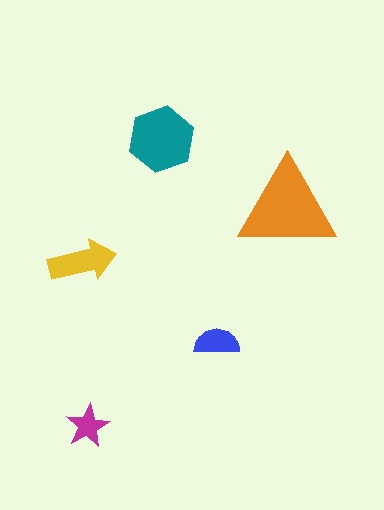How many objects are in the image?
There are 5 objects in the image.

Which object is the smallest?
The magenta star.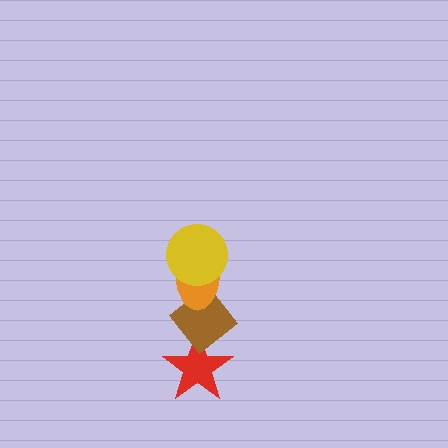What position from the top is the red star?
The red star is 4th from the top.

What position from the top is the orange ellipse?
The orange ellipse is 2nd from the top.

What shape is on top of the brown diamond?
The orange ellipse is on top of the brown diamond.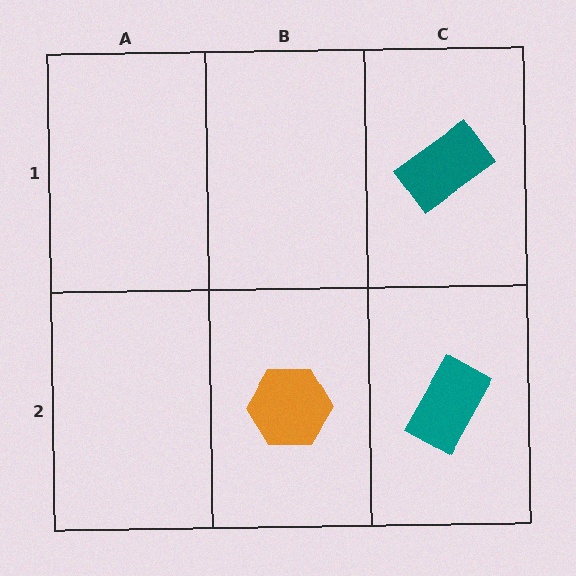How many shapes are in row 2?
2 shapes.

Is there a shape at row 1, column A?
No, that cell is empty.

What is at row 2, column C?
A teal rectangle.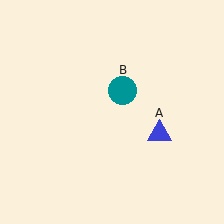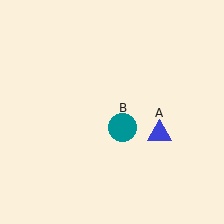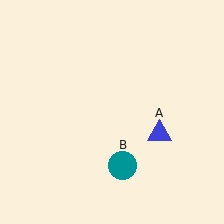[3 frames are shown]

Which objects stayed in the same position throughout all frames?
Blue triangle (object A) remained stationary.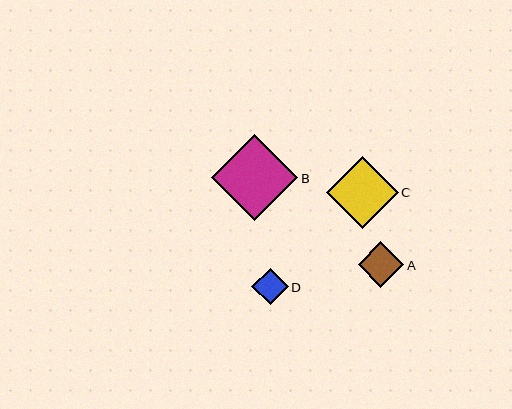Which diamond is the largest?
Diamond B is the largest with a size of approximately 86 pixels.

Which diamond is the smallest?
Diamond D is the smallest with a size of approximately 37 pixels.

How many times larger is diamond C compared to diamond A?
Diamond C is approximately 1.6 times the size of diamond A.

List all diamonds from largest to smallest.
From largest to smallest: B, C, A, D.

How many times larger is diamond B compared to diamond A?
Diamond B is approximately 1.9 times the size of diamond A.